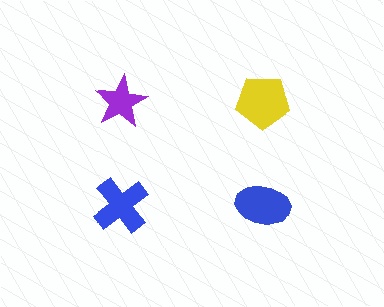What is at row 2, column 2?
A blue ellipse.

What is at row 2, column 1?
A blue cross.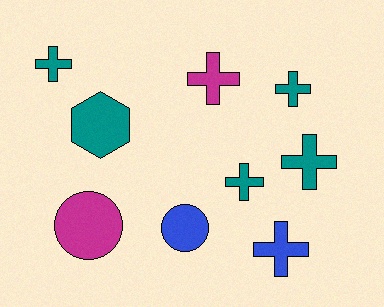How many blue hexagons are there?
There are no blue hexagons.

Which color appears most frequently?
Teal, with 5 objects.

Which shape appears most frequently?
Cross, with 6 objects.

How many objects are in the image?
There are 9 objects.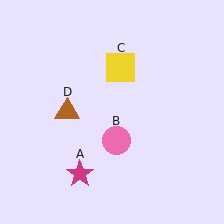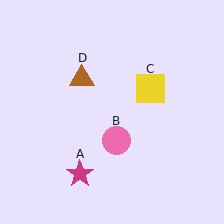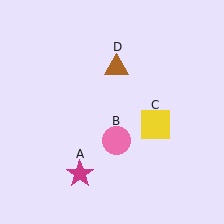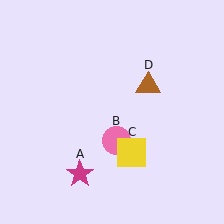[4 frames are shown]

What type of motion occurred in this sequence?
The yellow square (object C), brown triangle (object D) rotated clockwise around the center of the scene.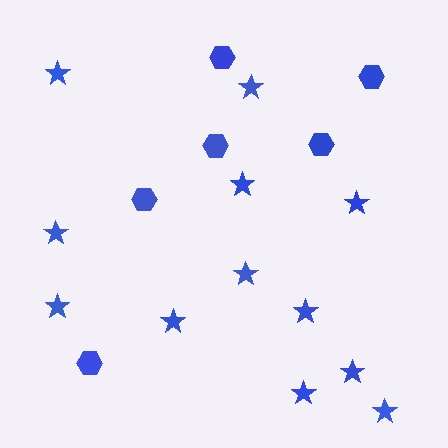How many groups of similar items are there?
There are 2 groups: one group of stars (12) and one group of hexagons (6).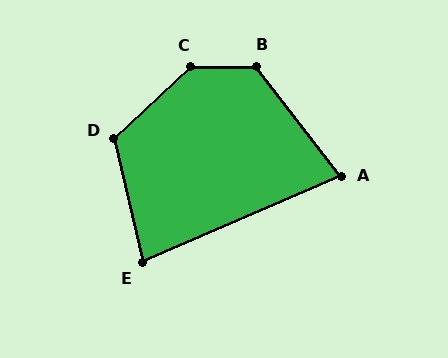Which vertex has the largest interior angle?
C, at approximately 137 degrees.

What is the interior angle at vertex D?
Approximately 120 degrees (obtuse).